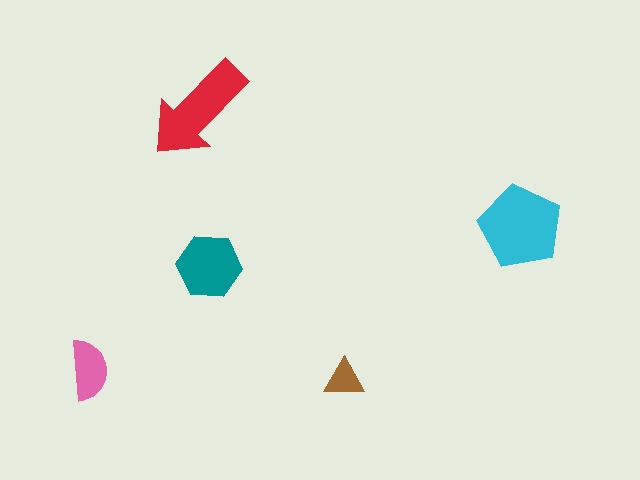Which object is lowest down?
The brown triangle is bottommost.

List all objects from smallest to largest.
The brown triangle, the pink semicircle, the teal hexagon, the red arrow, the cyan pentagon.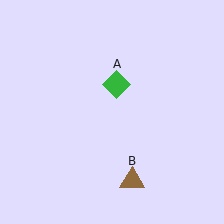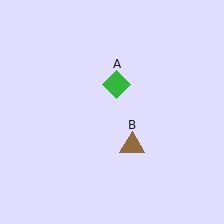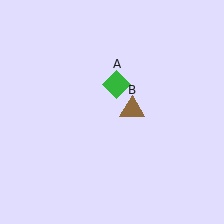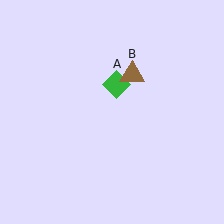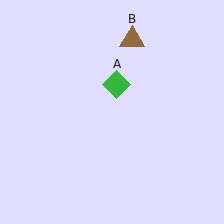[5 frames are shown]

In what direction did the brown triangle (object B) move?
The brown triangle (object B) moved up.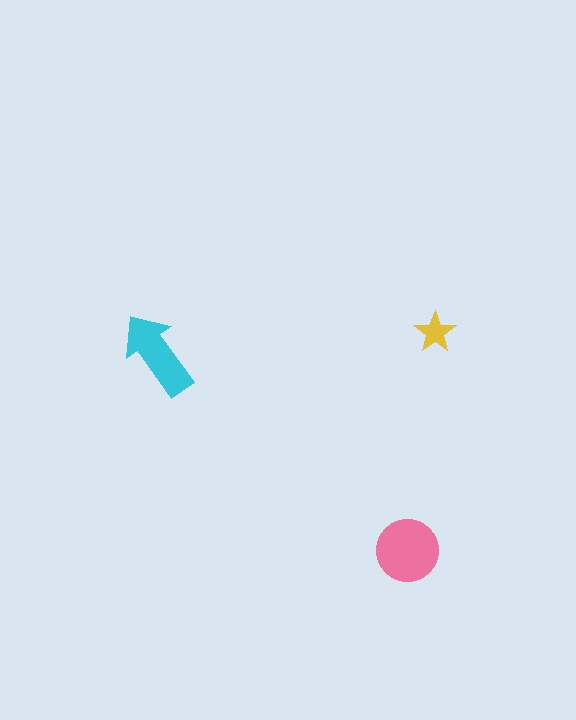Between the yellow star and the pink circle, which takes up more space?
The pink circle.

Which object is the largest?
The pink circle.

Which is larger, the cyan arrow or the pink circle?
The pink circle.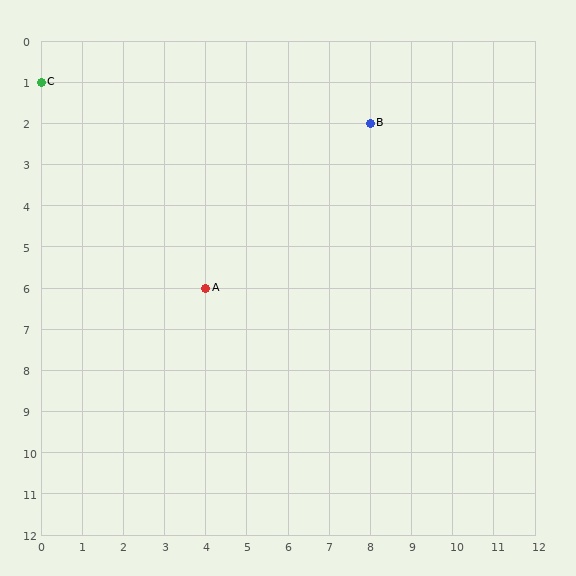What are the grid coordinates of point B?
Point B is at grid coordinates (8, 2).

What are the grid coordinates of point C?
Point C is at grid coordinates (0, 1).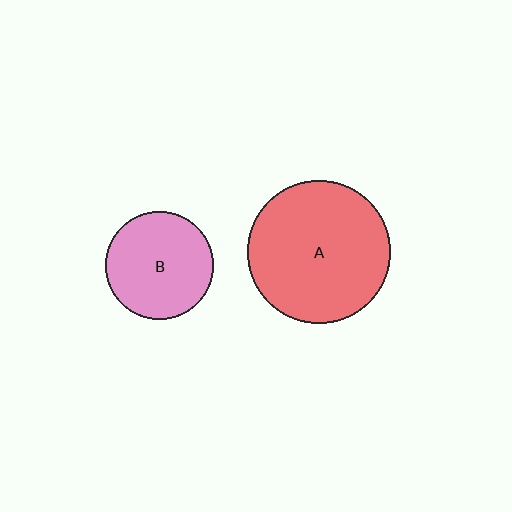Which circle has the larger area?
Circle A (red).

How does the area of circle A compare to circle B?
Approximately 1.8 times.